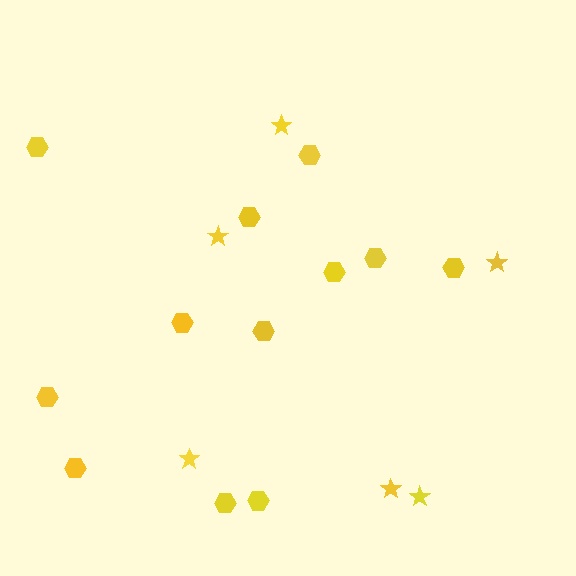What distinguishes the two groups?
There are 2 groups: one group of stars (6) and one group of hexagons (12).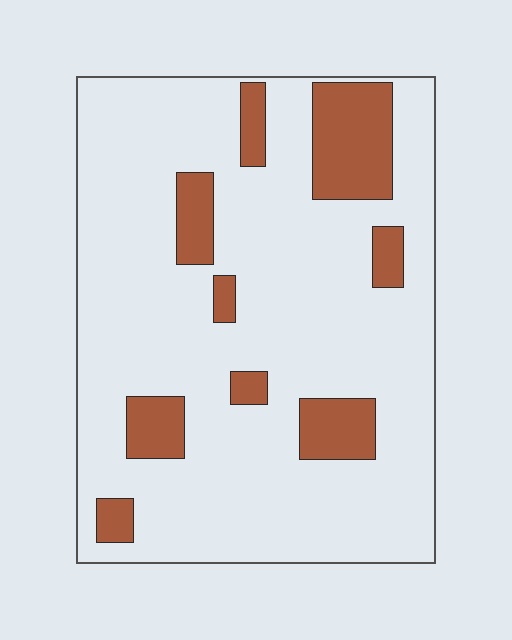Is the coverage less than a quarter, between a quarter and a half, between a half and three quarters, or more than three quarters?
Less than a quarter.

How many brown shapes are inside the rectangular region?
9.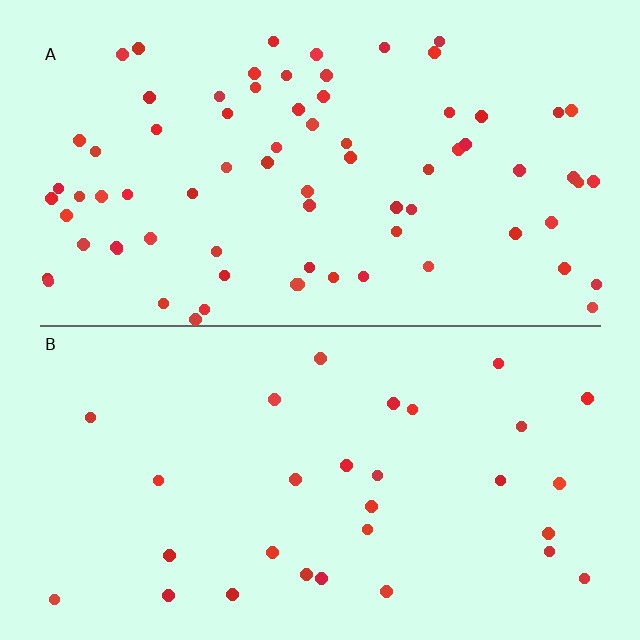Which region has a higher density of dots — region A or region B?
A (the top).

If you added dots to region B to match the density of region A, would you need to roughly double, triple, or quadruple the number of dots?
Approximately double.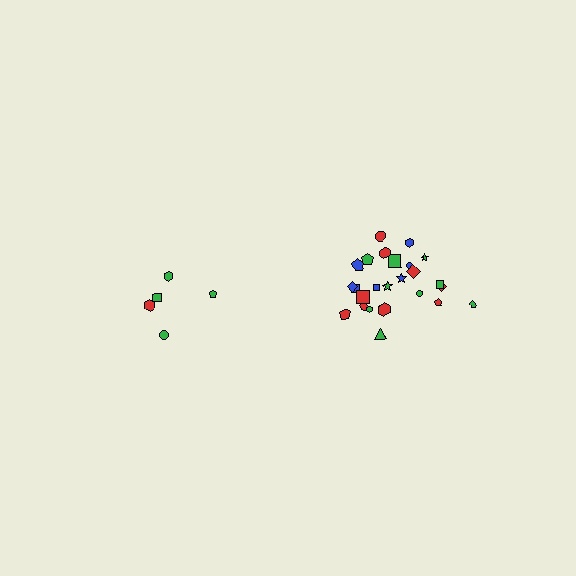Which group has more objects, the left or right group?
The right group.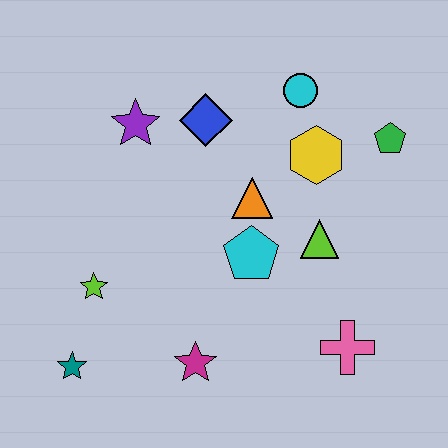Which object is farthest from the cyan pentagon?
The teal star is farthest from the cyan pentagon.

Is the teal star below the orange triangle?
Yes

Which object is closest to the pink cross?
The lime triangle is closest to the pink cross.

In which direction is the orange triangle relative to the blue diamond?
The orange triangle is below the blue diamond.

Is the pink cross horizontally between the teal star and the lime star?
No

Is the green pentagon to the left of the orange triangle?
No